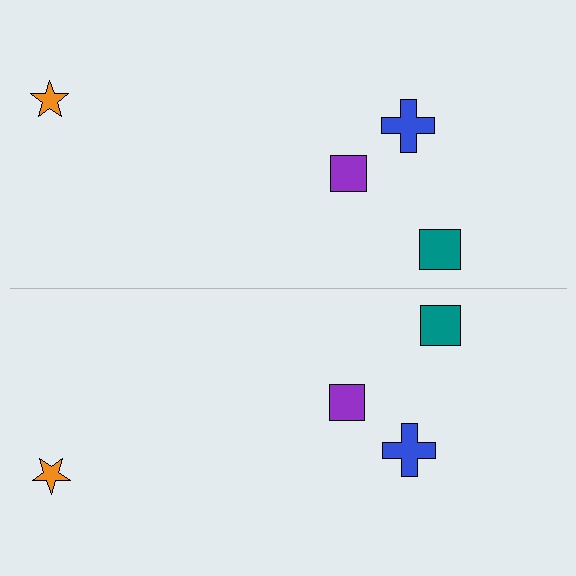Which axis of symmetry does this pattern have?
The pattern has a horizontal axis of symmetry running through the center of the image.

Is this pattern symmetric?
Yes, this pattern has bilateral (reflection) symmetry.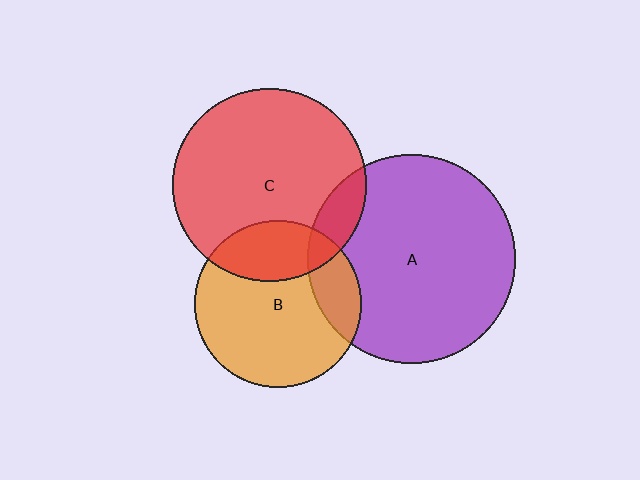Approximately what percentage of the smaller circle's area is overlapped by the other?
Approximately 20%.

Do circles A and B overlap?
Yes.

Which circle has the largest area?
Circle A (purple).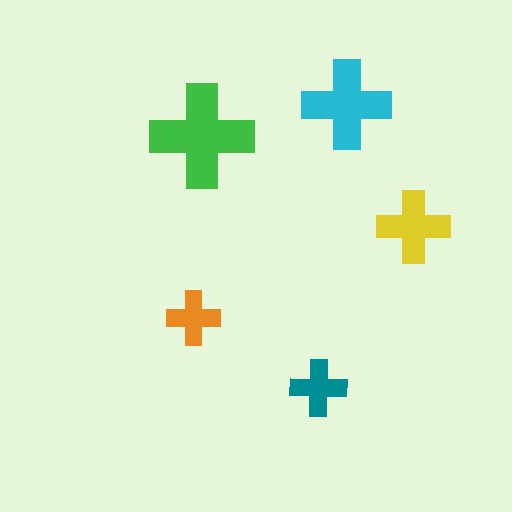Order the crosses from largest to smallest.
the green one, the cyan one, the yellow one, the teal one, the orange one.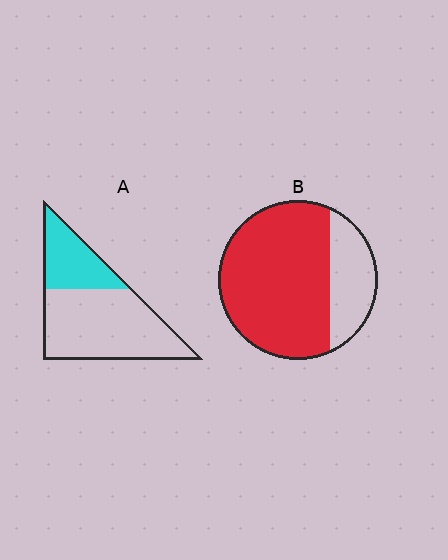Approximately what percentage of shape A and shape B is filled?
A is approximately 30% and B is approximately 75%.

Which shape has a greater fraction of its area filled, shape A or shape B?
Shape B.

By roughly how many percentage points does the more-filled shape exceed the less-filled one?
By roughly 45 percentage points (B over A).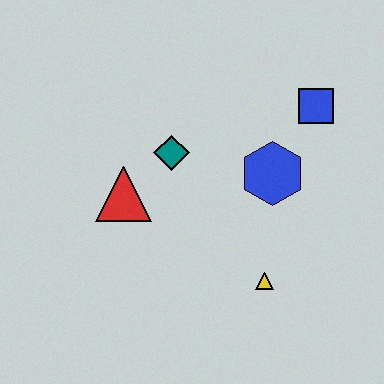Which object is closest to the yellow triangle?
The blue hexagon is closest to the yellow triangle.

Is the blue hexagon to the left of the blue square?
Yes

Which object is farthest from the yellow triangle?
The blue square is farthest from the yellow triangle.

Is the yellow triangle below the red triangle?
Yes